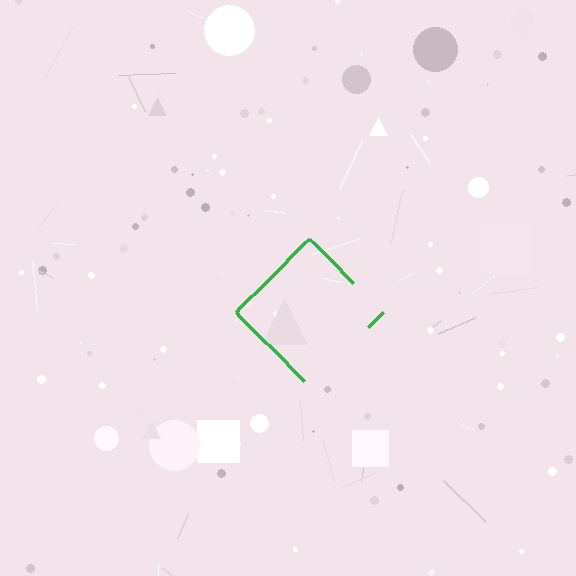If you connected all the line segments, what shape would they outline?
They would outline a diamond.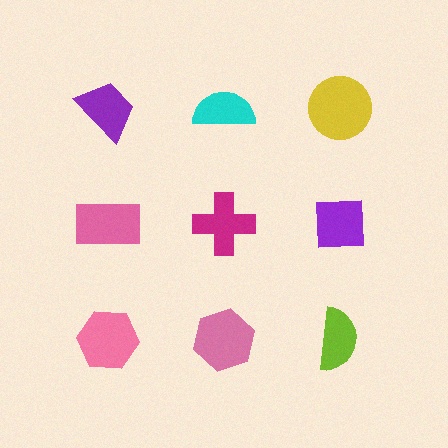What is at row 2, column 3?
A purple square.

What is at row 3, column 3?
A lime semicircle.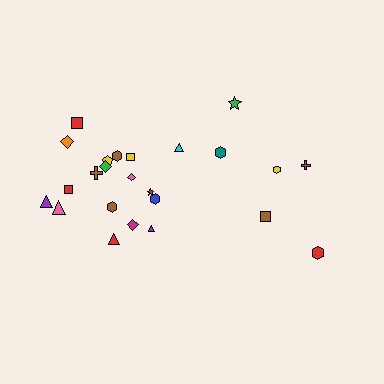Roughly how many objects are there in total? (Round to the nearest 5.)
Roughly 25 objects in total.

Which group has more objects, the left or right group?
The left group.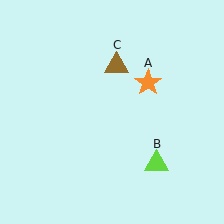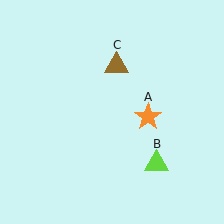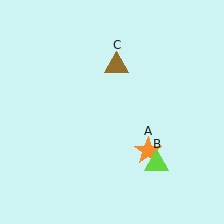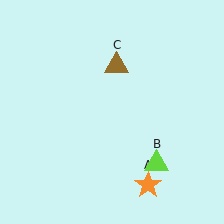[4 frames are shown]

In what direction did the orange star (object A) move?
The orange star (object A) moved down.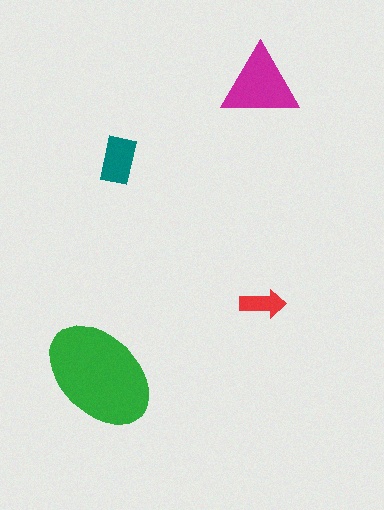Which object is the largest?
The green ellipse.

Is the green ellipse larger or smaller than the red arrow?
Larger.